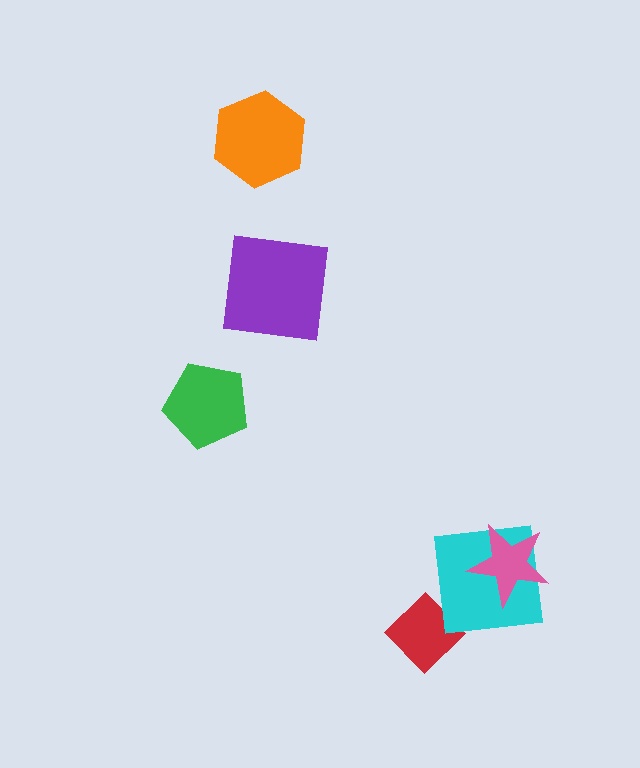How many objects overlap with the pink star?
1 object overlaps with the pink star.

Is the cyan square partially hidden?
Yes, it is partially covered by another shape.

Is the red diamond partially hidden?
No, no other shape covers it.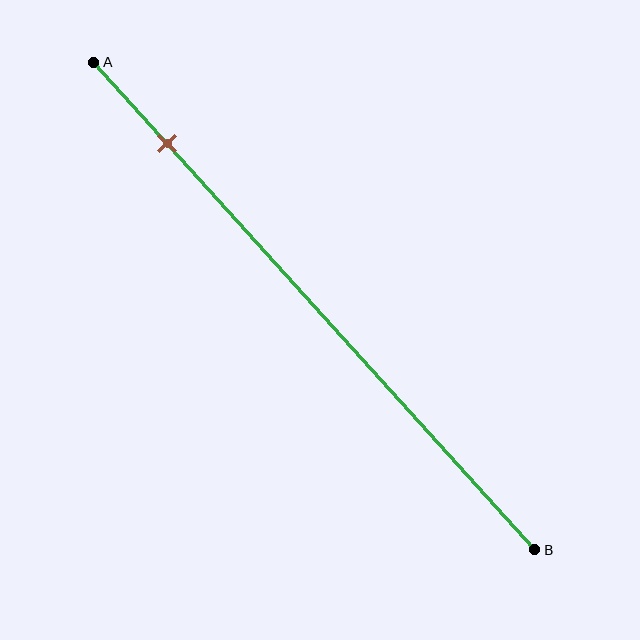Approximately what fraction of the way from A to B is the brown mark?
The brown mark is approximately 15% of the way from A to B.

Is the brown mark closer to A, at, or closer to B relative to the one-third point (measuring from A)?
The brown mark is closer to point A than the one-third point of segment AB.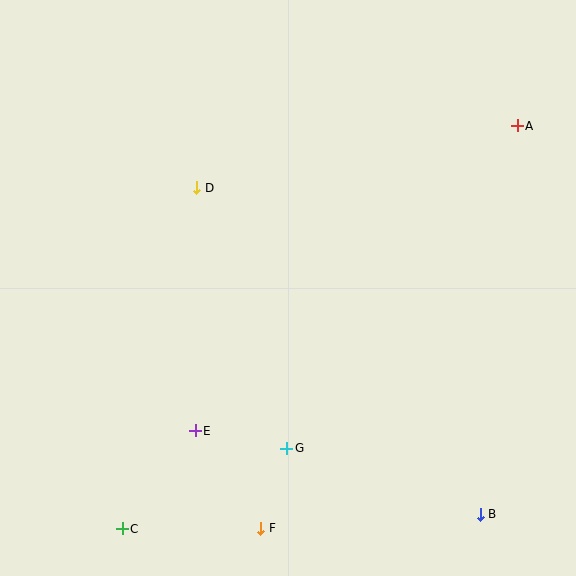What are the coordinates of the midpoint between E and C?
The midpoint between E and C is at (159, 480).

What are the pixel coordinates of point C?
Point C is at (122, 529).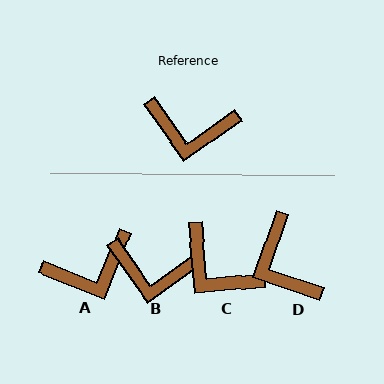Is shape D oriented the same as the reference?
No, it is off by about 54 degrees.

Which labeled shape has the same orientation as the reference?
B.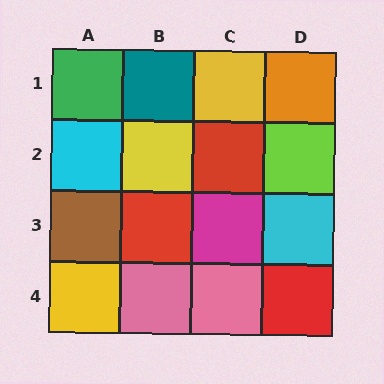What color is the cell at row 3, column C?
Magenta.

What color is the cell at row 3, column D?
Cyan.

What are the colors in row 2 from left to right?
Cyan, yellow, red, lime.